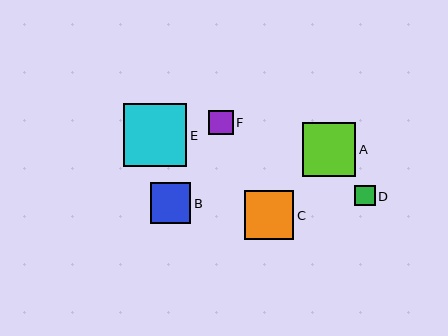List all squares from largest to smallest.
From largest to smallest: E, A, C, B, F, D.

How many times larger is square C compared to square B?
Square C is approximately 1.2 times the size of square B.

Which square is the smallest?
Square D is the smallest with a size of approximately 20 pixels.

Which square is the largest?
Square E is the largest with a size of approximately 63 pixels.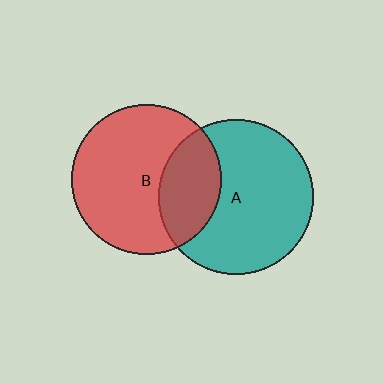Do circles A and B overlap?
Yes.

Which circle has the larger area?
Circle A (teal).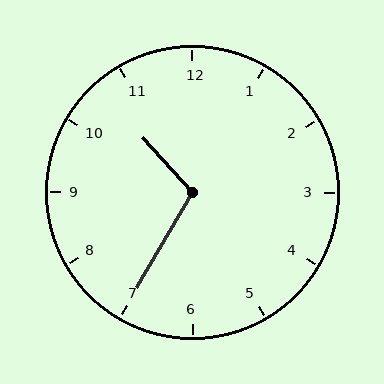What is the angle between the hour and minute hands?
Approximately 108 degrees.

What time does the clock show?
10:35.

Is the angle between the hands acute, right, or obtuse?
It is obtuse.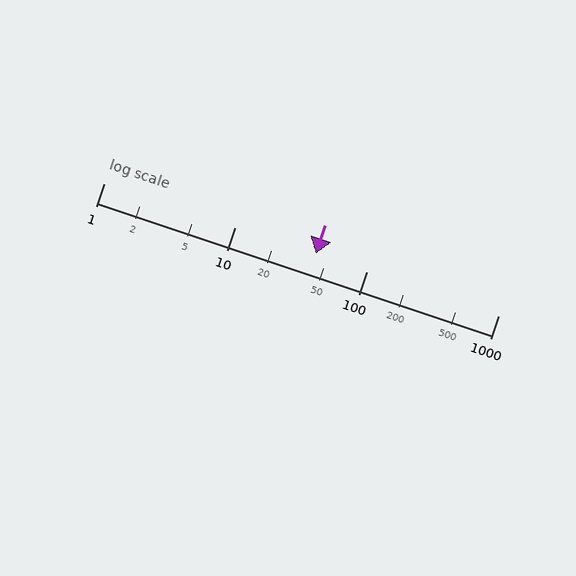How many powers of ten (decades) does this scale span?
The scale spans 3 decades, from 1 to 1000.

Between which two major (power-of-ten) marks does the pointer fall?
The pointer is between 10 and 100.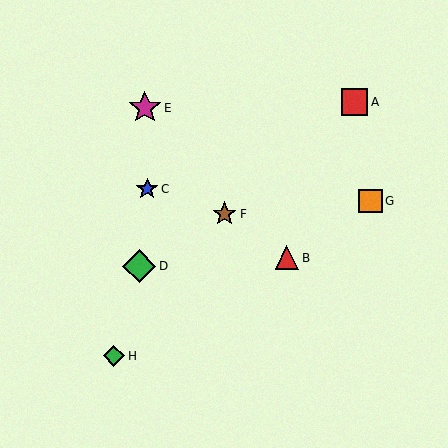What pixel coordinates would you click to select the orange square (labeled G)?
Click at (370, 201) to select the orange square G.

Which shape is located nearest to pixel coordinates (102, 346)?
The green diamond (labeled H) at (114, 356) is nearest to that location.